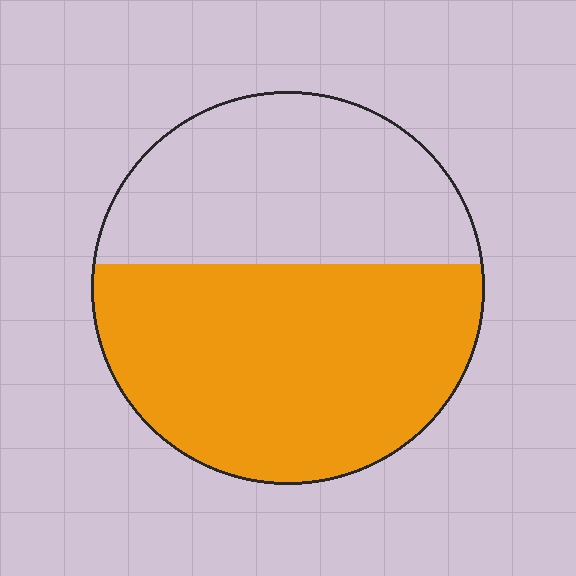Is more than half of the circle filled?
Yes.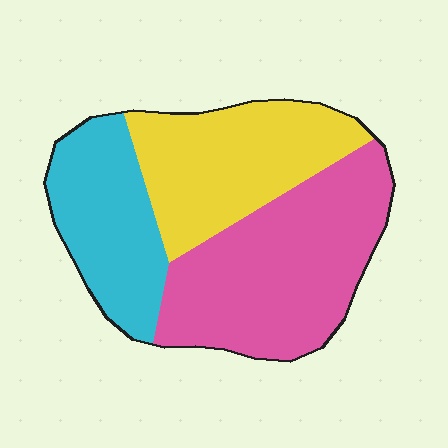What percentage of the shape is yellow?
Yellow covers 31% of the shape.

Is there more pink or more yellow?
Pink.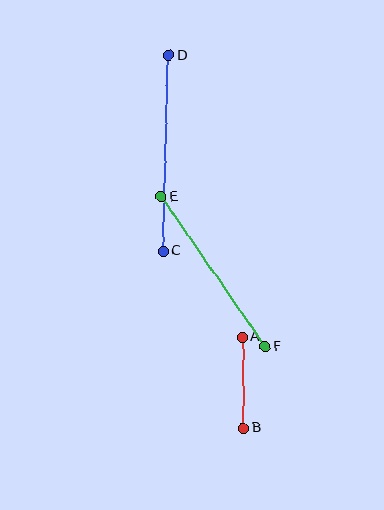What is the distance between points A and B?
The distance is approximately 91 pixels.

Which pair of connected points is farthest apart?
Points C and D are farthest apart.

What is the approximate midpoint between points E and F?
The midpoint is at approximately (213, 272) pixels.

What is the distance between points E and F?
The distance is approximately 182 pixels.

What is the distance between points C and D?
The distance is approximately 196 pixels.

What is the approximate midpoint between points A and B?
The midpoint is at approximately (243, 382) pixels.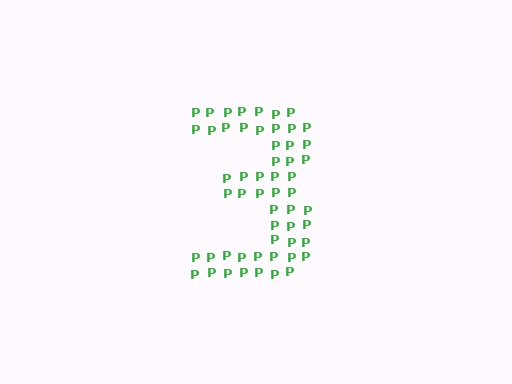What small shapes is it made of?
It is made of small letter P's.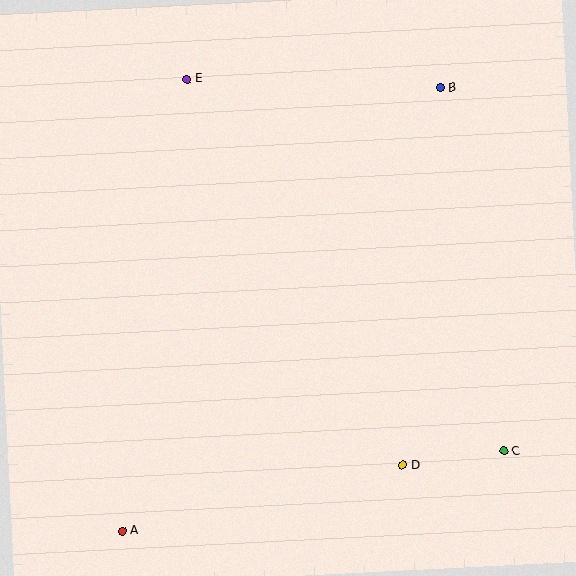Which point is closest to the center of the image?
Point D at (403, 465) is closest to the center.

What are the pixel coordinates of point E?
Point E is at (187, 79).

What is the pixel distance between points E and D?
The distance between E and D is 442 pixels.